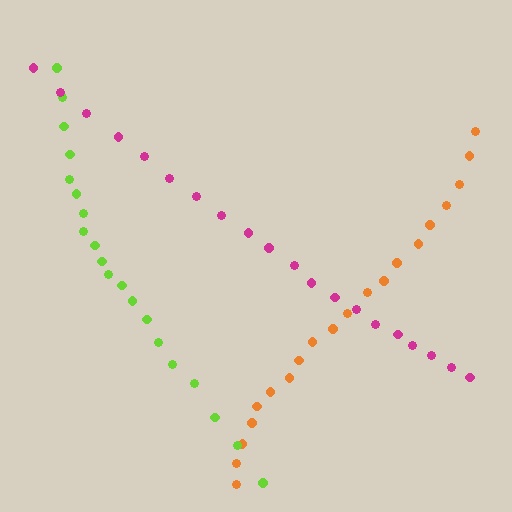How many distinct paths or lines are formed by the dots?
There are 3 distinct paths.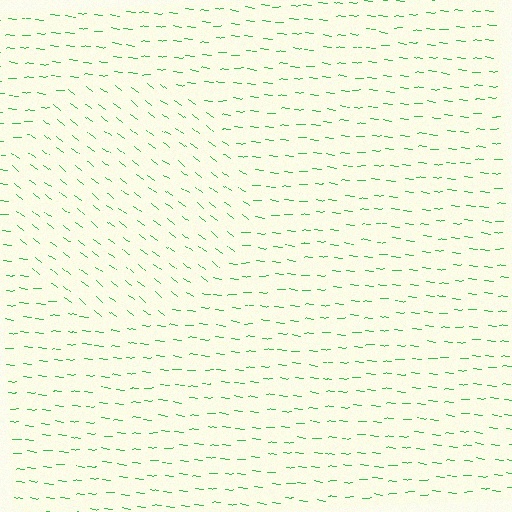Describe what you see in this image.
The image is filled with small green line segments. A circle region in the image has lines oriented differently from the surrounding lines, creating a visible texture boundary.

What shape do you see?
I see a circle.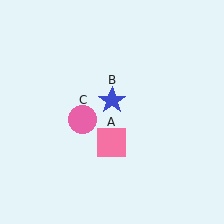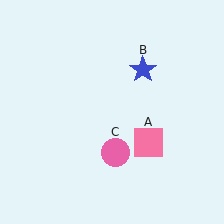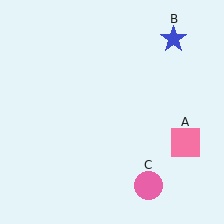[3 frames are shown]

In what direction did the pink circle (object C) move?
The pink circle (object C) moved down and to the right.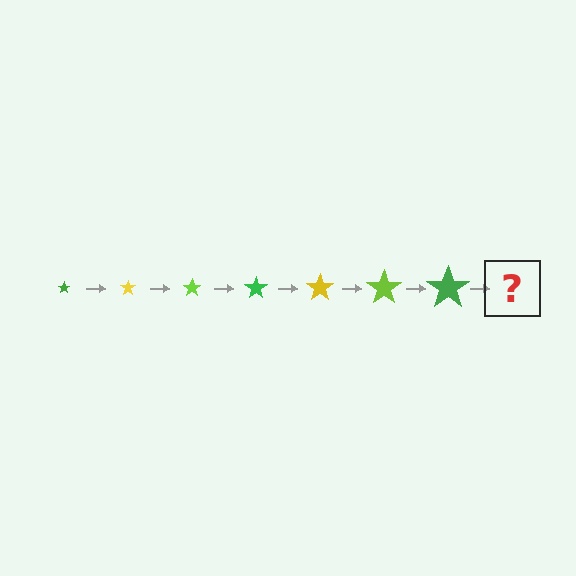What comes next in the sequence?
The next element should be a yellow star, larger than the previous one.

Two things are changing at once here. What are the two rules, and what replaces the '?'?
The two rules are that the star grows larger each step and the color cycles through green, yellow, and lime. The '?' should be a yellow star, larger than the previous one.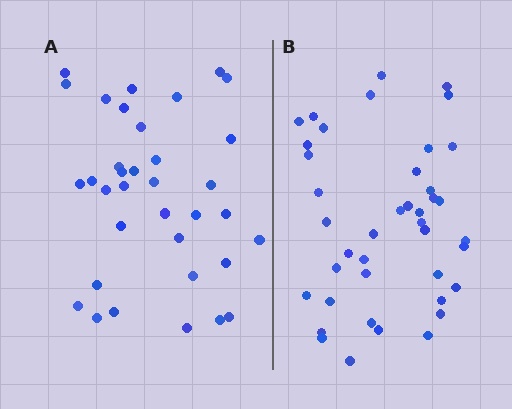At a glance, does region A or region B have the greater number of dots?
Region B (the right region) has more dots.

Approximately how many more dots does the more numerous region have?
Region B has about 6 more dots than region A.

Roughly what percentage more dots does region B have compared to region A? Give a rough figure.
About 15% more.